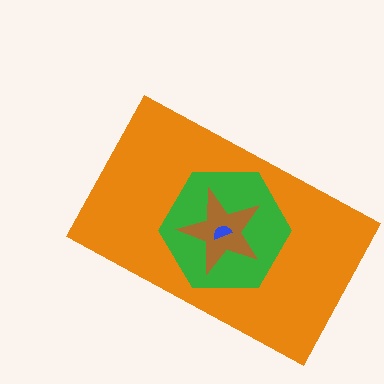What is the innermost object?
The blue semicircle.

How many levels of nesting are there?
4.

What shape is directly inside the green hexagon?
The brown star.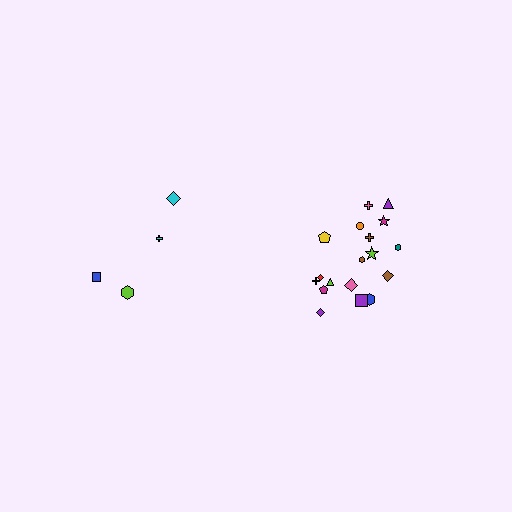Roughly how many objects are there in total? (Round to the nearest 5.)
Roughly 20 objects in total.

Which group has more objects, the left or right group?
The right group.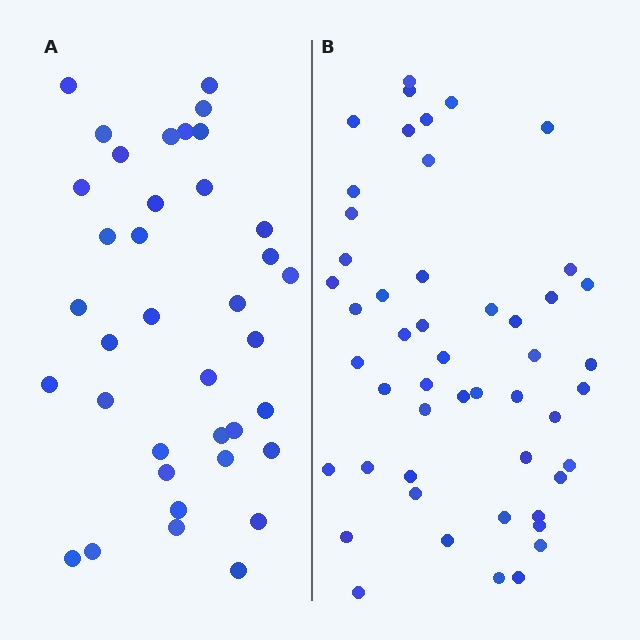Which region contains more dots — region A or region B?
Region B (the right region) has more dots.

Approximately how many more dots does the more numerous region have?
Region B has approximately 15 more dots than region A.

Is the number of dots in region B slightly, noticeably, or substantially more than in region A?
Region B has noticeably more, but not dramatically so. The ratio is roughly 1.4 to 1.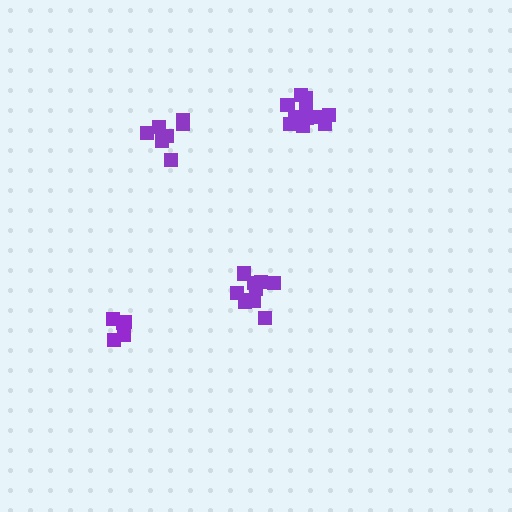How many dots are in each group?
Group 1: 10 dots, Group 2: 5 dots, Group 3: 7 dots, Group 4: 11 dots (33 total).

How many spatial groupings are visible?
There are 4 spatial groupings.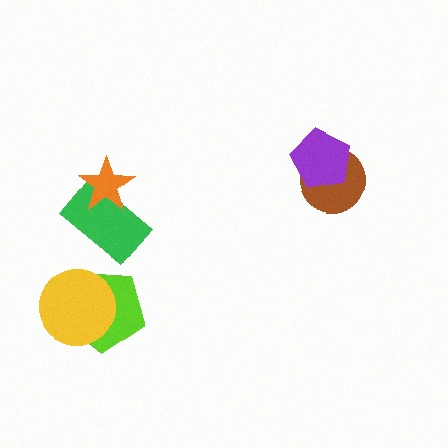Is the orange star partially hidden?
No, no other shape covers it.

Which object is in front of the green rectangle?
The orange star is in front of the green rectangle.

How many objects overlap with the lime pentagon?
1 object overlaps with the lime pentagon.